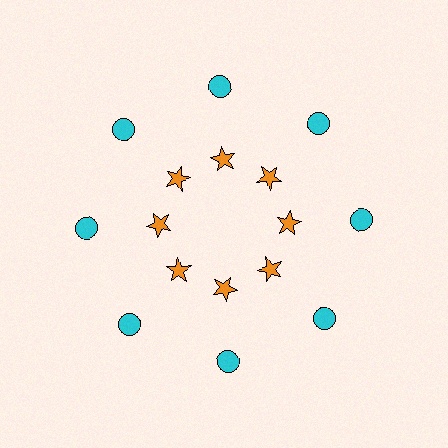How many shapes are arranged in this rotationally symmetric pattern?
There are 16 shapes, arranged in 8 groups of 2.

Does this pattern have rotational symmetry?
Yes, this pattern has 8-fold rotational symmetry. It looks the same after rotating 45 degrees around the center.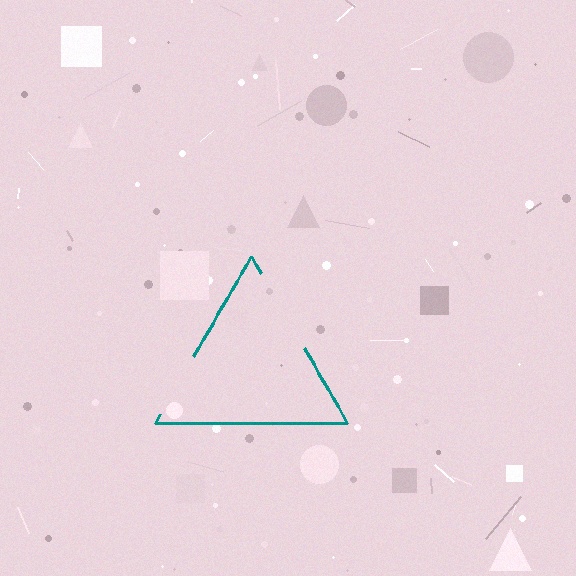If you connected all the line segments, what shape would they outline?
They would outline a triangle.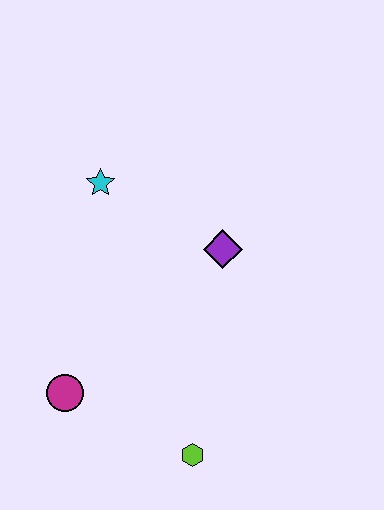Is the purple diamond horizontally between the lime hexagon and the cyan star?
No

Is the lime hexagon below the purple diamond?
Yes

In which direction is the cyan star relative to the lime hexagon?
The cyan star is above the lime hexagon.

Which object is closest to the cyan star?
The purple diamond is closest to the cyan star.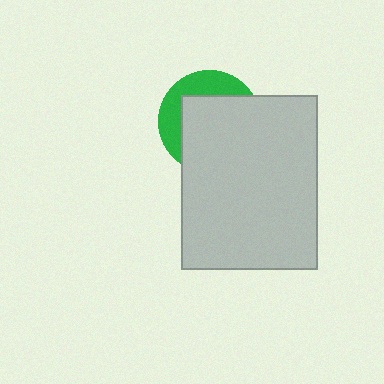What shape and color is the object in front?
The object in front is a light gray rectangle.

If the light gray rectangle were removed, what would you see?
You would see the complete green circle.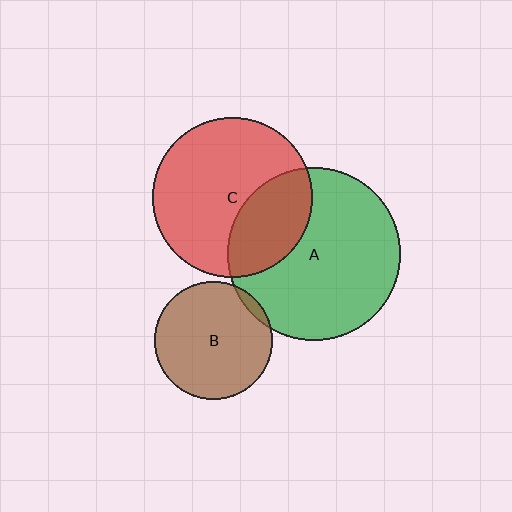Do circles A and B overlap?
Yes.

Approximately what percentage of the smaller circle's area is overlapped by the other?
Approximately 5%.